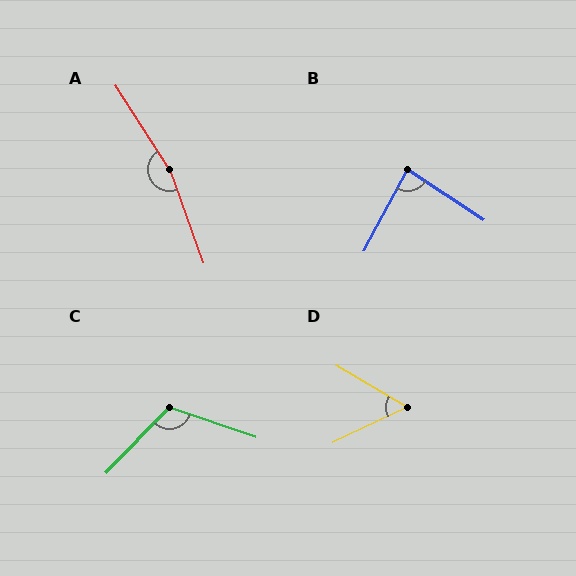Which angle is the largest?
A, at approximately 167 degrees.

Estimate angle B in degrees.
Approximately 85 degrees.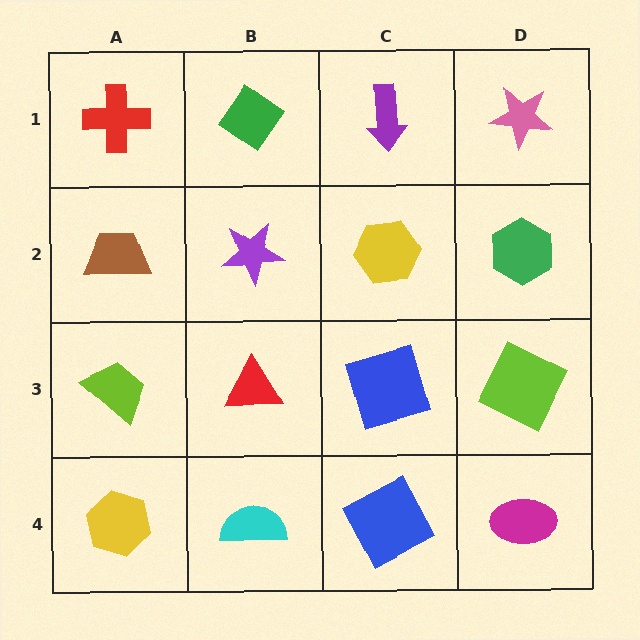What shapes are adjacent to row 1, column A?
A brown trapezoid (row 2, column A), a green diamond (row 1, column B).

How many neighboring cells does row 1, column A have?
2.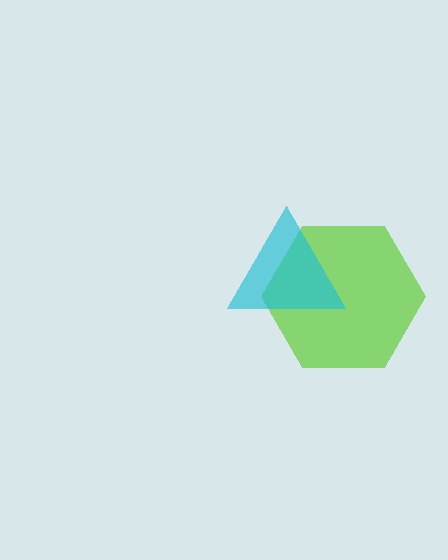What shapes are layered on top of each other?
The layered shapes are: a lime hexagon, a cyan triangle.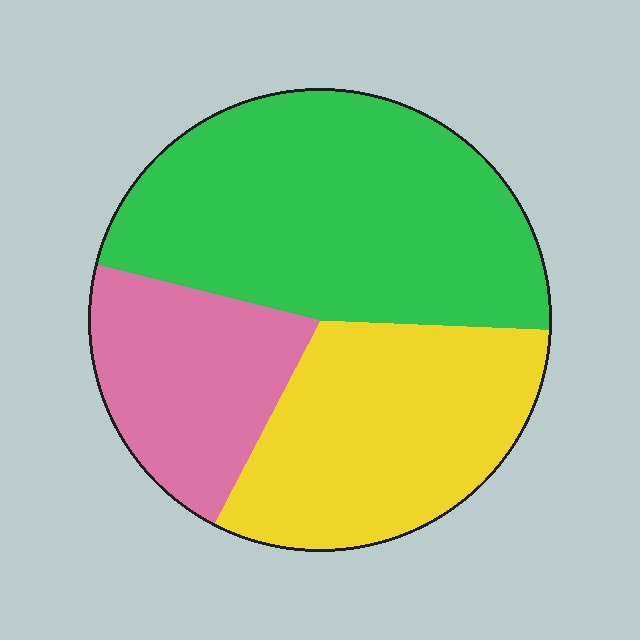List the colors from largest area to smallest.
From largest to smallest: green, yellow, pink.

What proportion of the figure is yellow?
Yellow takes up about one third (1/3) of the figure.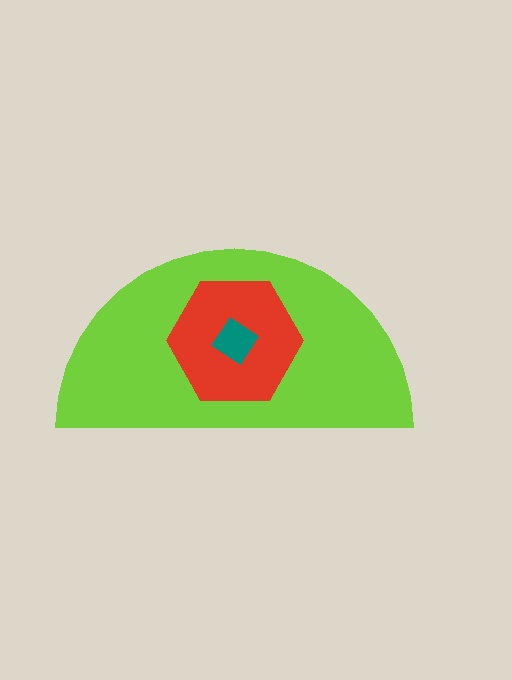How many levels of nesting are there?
3.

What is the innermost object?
The teal diamond.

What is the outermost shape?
The lime semicircle.